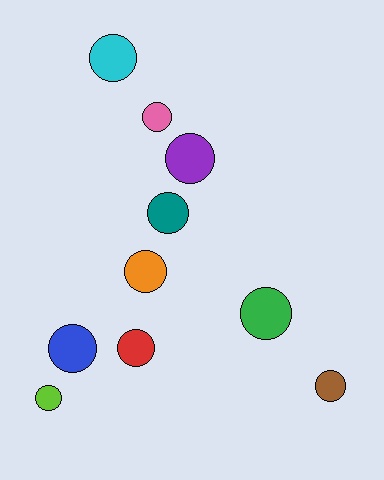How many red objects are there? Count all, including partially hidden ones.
There is 1 red object.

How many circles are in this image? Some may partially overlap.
There are 10 circles.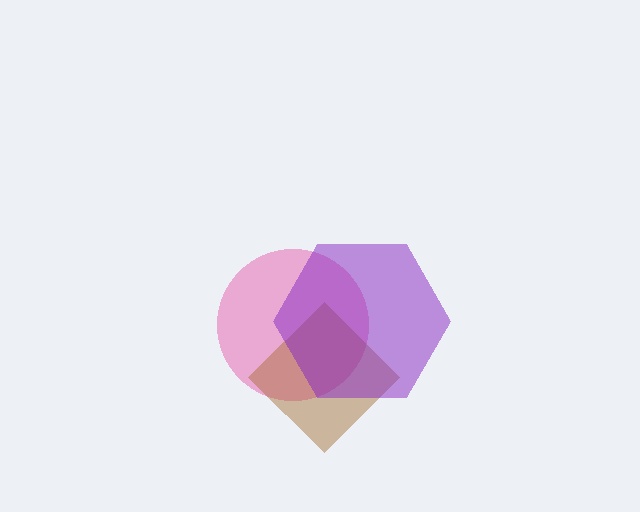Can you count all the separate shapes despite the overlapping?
Yes, there are 3 separate shapes.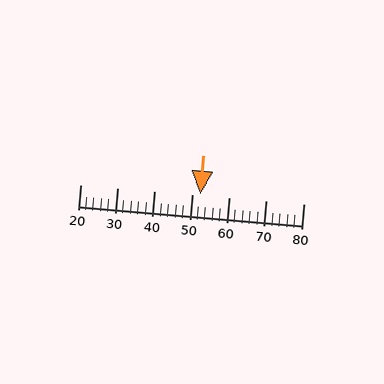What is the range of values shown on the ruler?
The ruler shows values from 20 to 80.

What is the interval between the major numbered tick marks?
The major tick marks are spaced 10 units apart.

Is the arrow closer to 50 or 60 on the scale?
The arrow is closer to 50.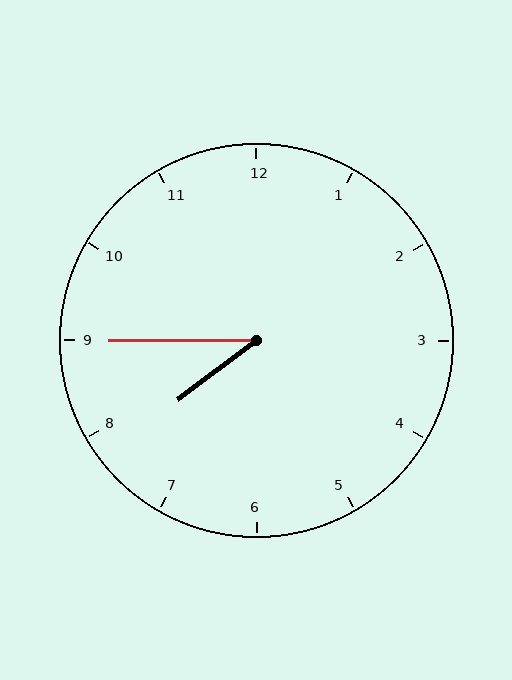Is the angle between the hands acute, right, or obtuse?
It is acute.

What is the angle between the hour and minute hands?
Approximately 38 degrees.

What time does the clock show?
7:45.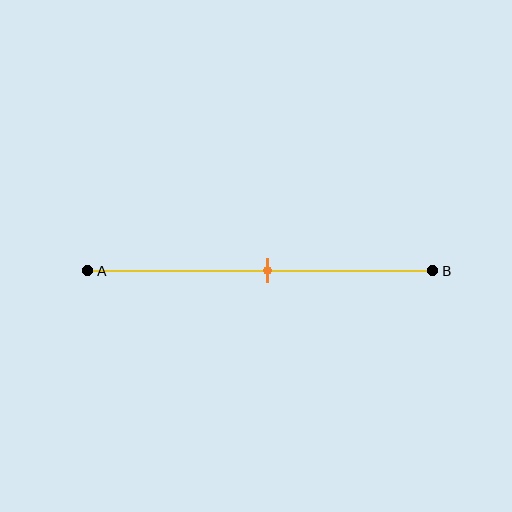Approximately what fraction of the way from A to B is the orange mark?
The orange mark is approximately 50% of the way from A to B.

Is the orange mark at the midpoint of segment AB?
Yes, the mark is approximately at the midpoint.